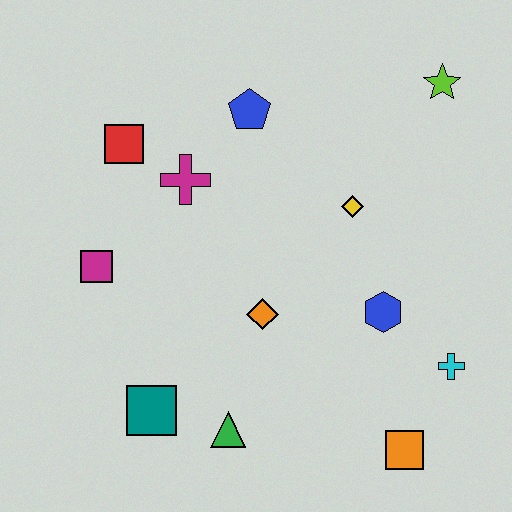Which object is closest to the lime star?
The yellow diamond is closest to the lime star.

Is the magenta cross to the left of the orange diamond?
Yes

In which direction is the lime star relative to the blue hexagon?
The lime star is above the blue hexagon.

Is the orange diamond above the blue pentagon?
No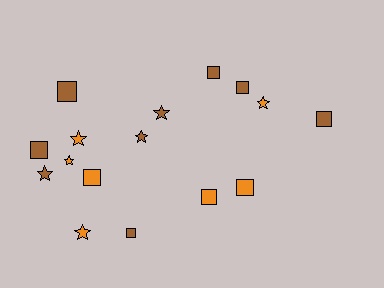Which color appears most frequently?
Brown, with 9 objects.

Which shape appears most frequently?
Square, with 9 objects.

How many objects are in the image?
There are 16 objects.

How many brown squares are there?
There are 6 brown squares.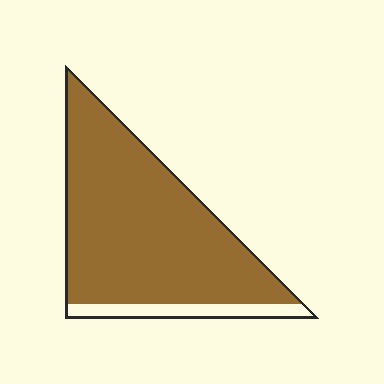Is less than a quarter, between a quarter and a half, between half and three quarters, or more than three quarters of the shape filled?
More than three quarters.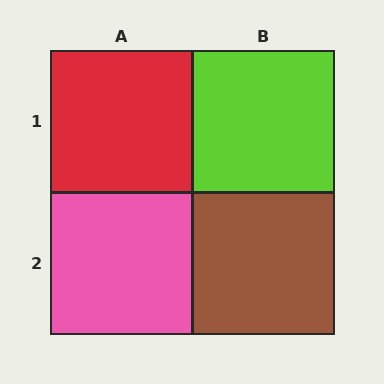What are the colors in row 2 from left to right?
Pink, brown.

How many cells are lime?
1 cell is lime.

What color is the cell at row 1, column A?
Red.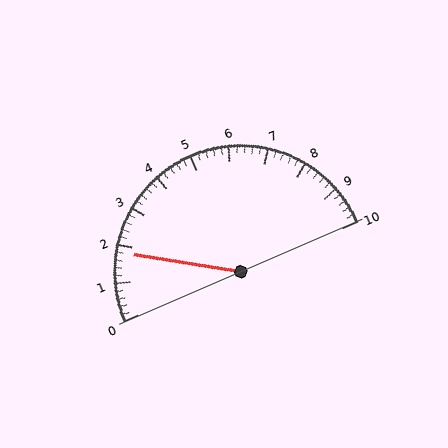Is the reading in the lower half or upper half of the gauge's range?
The reading is in the lower half of the range (0 to 10).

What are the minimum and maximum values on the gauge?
The gauge ranges from 0 to 10.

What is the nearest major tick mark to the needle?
The nearest major tick mark is 2.